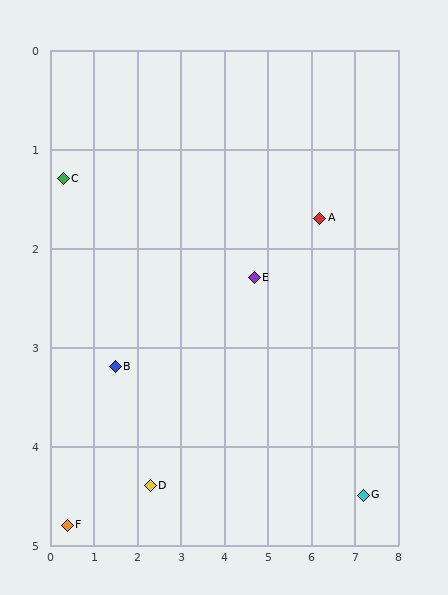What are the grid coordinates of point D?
Point D is at approximately (2.3, 4.4).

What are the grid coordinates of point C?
Point C is at approximately (0.3, 1.3).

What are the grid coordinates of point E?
Point E is at approximately (4.7, 2.3).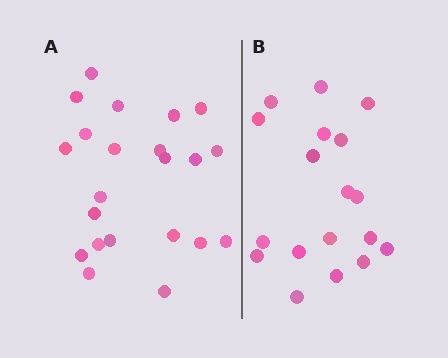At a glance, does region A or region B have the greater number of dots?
Region A (the left region) has more dots.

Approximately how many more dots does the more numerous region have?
Region A has about 4 more dots than region B.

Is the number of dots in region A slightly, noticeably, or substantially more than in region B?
Region A has only slightly more — the two regions are fairly close. The ratio is roughly 1.2 to 1.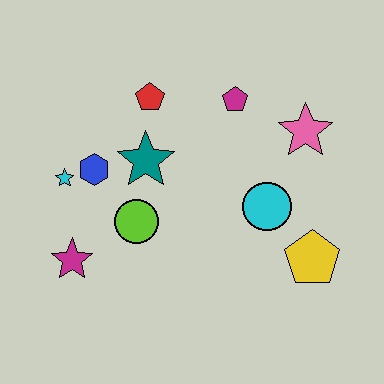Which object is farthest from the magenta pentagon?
The magenta star is farthest from the magenta pentagon.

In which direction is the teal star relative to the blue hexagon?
The teal star is to the right of the blue hexagon.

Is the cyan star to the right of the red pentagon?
No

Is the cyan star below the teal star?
Yes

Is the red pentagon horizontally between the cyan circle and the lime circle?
Yes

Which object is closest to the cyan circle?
The yellow pentagon is closest to the cyan circle.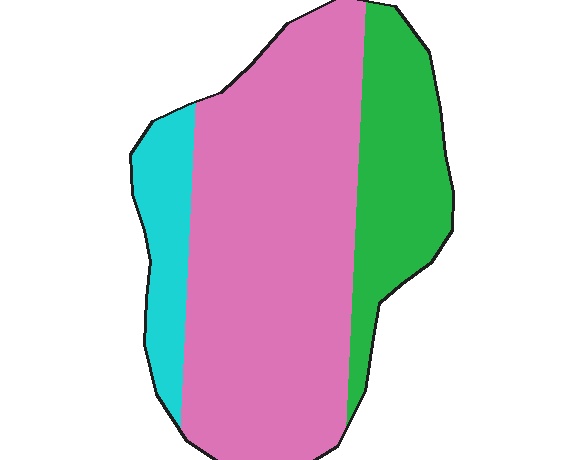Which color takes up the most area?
Pink, at roughly 65%.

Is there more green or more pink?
Pink.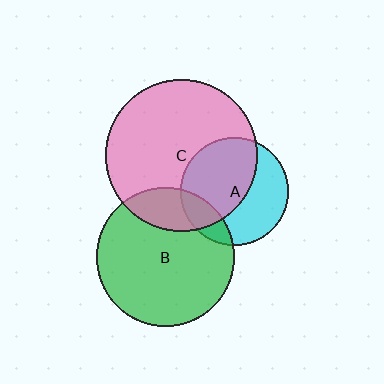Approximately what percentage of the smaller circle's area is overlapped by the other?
Approximately 20%.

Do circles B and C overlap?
Yes.